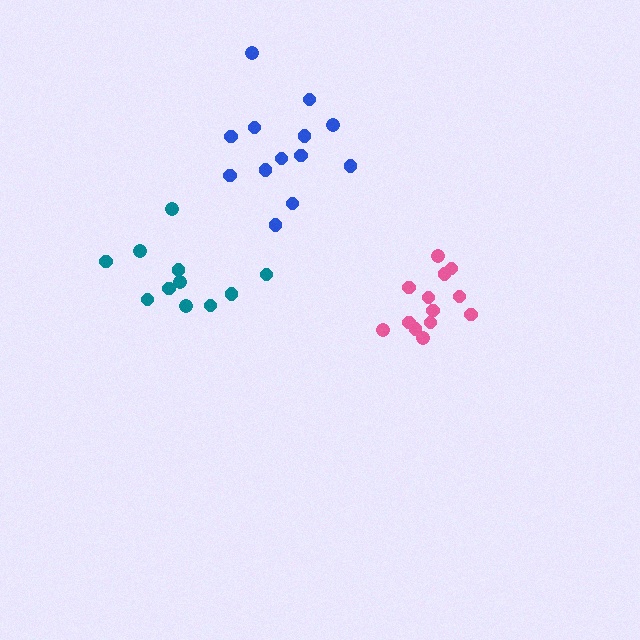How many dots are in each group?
Group 1: 11 dots, Group 2: 13 dots, Group 3: 13 dots (37 total).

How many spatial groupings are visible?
There are 3 spatial groupings.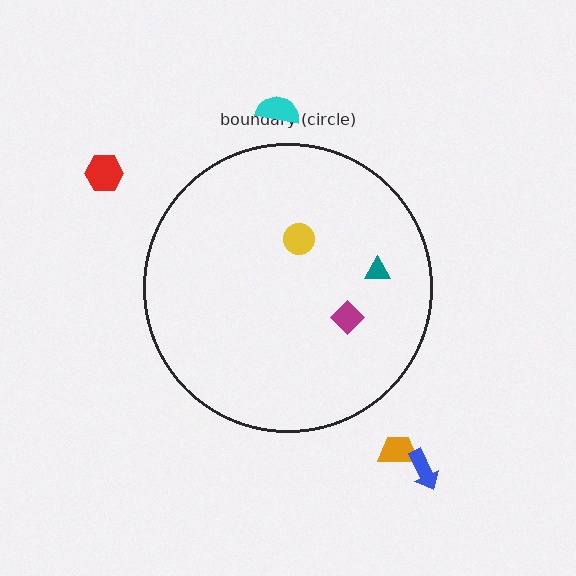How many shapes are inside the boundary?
3 inside, 4 outside.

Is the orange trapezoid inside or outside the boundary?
Outside.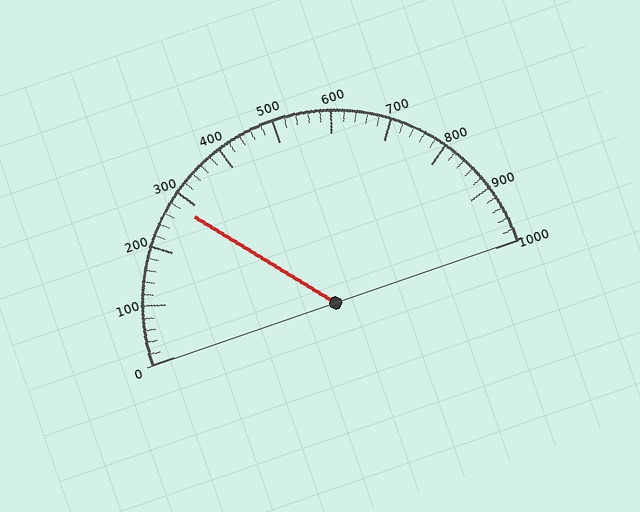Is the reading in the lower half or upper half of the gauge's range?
The reading is in the lower half of the range (0 to 1000).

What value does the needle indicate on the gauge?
The needle indicates approximately 280.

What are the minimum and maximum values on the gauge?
The gauge ranges from 0 to 1000.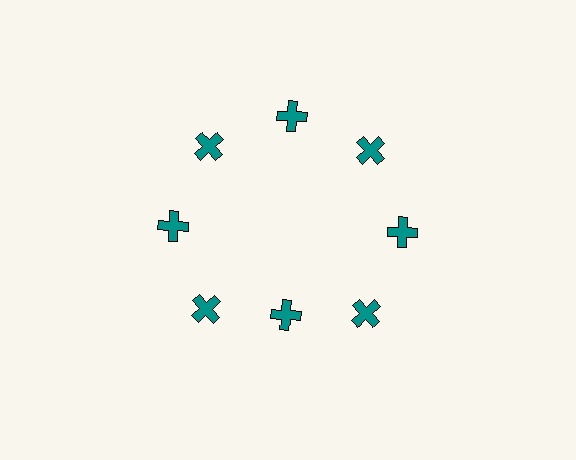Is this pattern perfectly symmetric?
No. The 8 teal crosses are arranged in a ring, but one element near the 6 o'clock position is pulled inward toward the center, breaking the 8-fold rotational symmetry.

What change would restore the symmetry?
The symmetry would be restored by moving it outward, back onto the ring so that all 8 crosses sit at equal angles and equal distance from the center.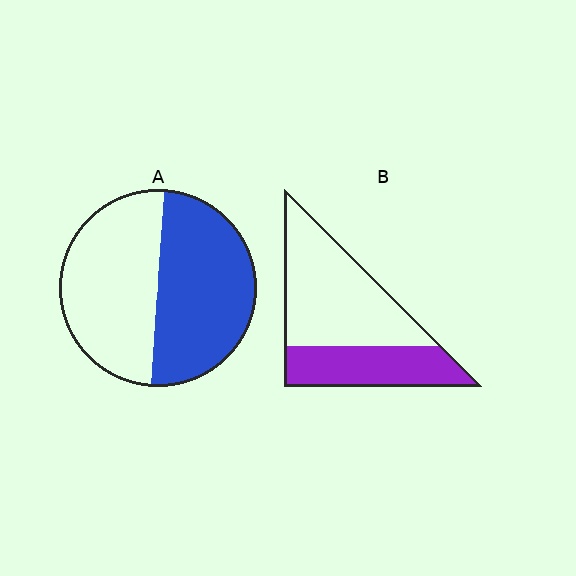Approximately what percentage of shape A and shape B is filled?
A is approximately 50% and B is approximately 35%.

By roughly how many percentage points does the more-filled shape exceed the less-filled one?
By roughly 15 percentage points (A over B).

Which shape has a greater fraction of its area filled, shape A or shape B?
Shape A.